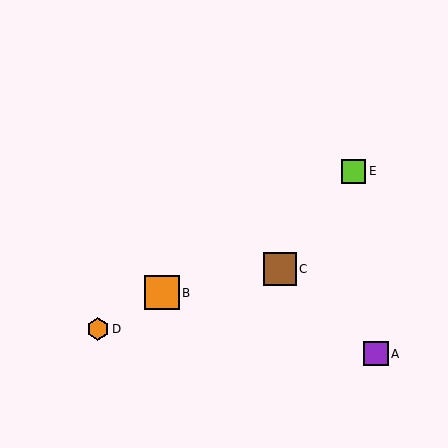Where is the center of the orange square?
The center of the orange square is at (162, 293).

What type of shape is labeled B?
Shape B is an orange square.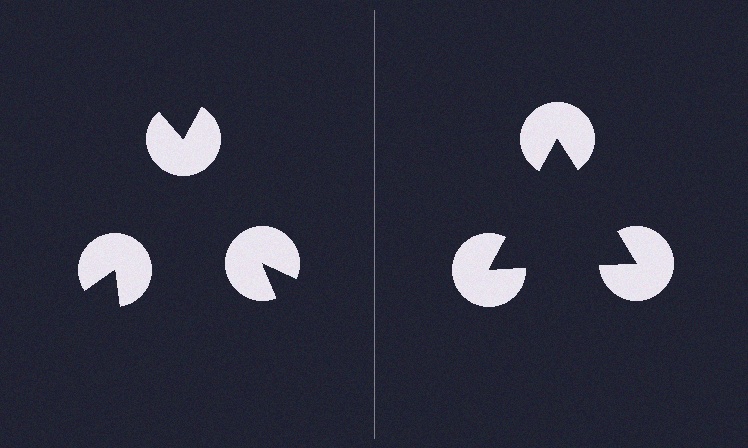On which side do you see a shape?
An illusory triangle appears on the right side. On the left side the wedge cuts are rotated, so no coherent shape forms.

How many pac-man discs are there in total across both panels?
6 — 3 on each side.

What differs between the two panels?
The pac-man discs are positioned identically on both sides; only the wedge orientations differ. On the right they align to a triangle; on the left they are misaligned.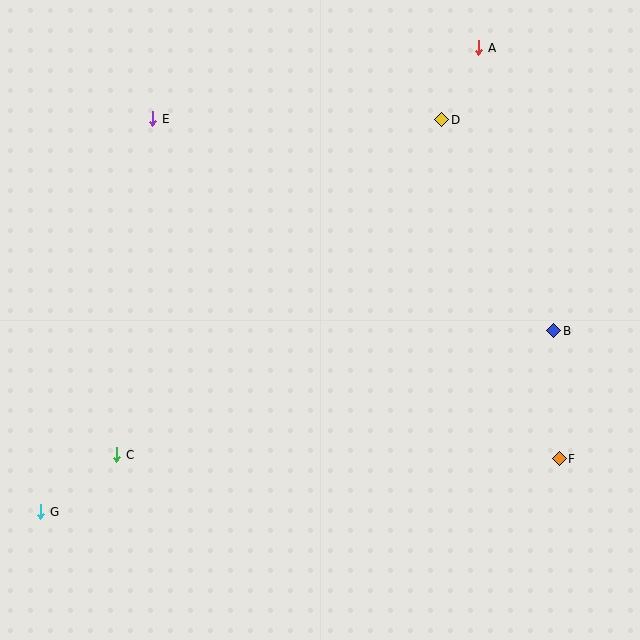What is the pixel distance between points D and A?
The distance between D and A is 81 pixels.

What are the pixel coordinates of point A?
Point A is at (479, 48).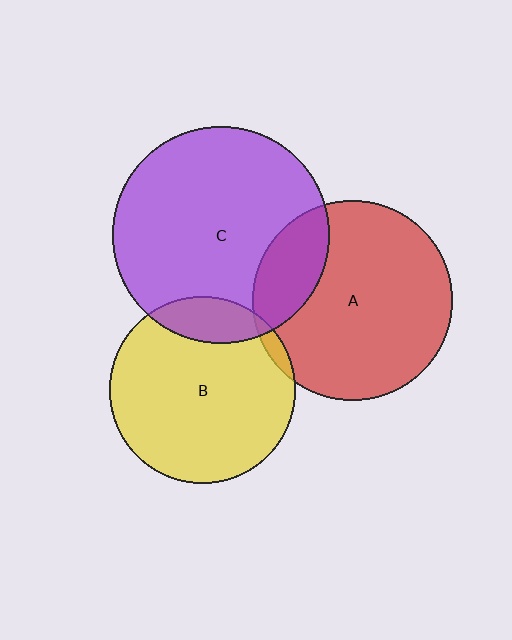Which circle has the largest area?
Circle C (purple).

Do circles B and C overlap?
Yes.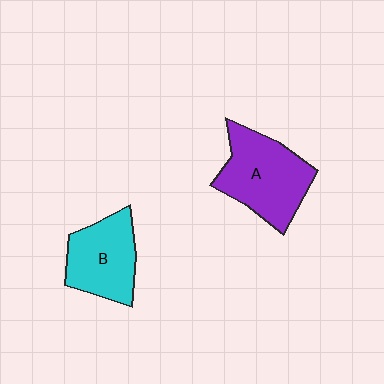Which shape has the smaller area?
Shape B (cyan).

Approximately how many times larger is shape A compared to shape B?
Approximately 1.2 times.